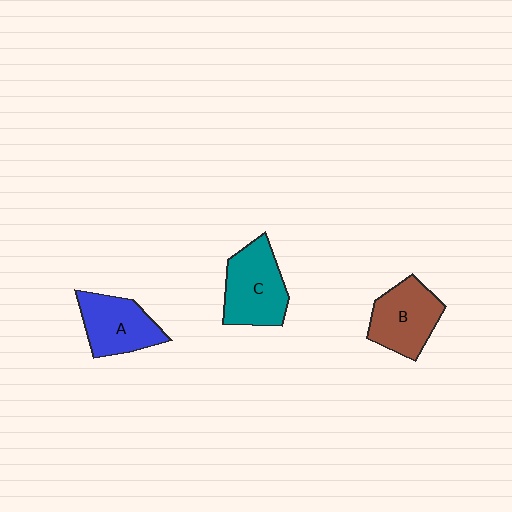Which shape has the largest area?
Shape C (teal).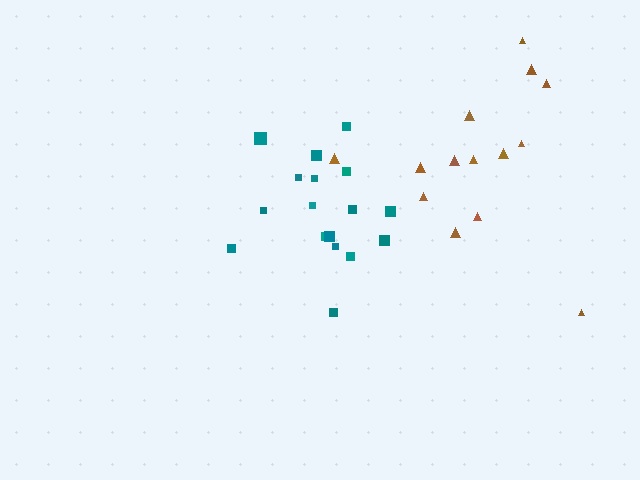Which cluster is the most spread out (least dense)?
Brown.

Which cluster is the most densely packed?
Teal.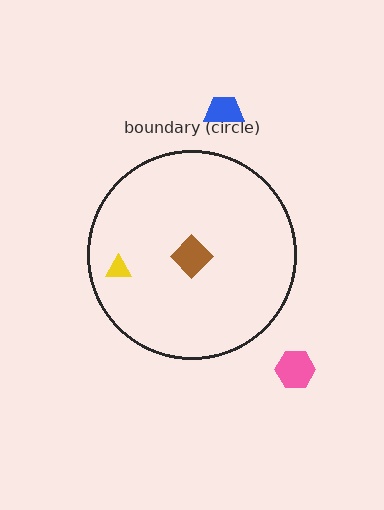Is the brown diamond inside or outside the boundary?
Inside.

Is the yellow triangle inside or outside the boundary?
Inside.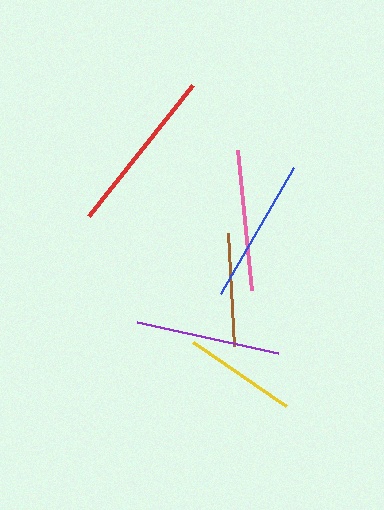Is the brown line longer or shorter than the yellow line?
The brown line is longer than the yellow line.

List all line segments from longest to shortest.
From longest to shortest: red, blue, purple, pink, brown, yellow.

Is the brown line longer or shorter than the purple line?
The purple line is longer than the brown line.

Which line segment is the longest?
The red line is the longest at approximately 167 pixels.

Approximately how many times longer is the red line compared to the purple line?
The red line is approximately 1.2 times the length of the purple line.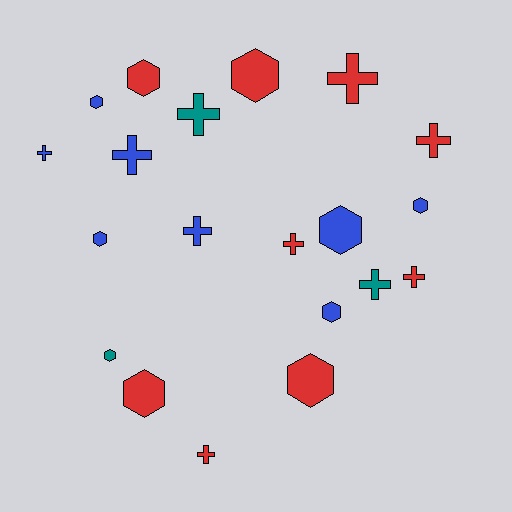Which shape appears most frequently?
Cross, with 10 objects.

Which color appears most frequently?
Red, with 9 objects.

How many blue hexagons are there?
There are 5 blue hexagons.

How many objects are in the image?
There are 20 objects.